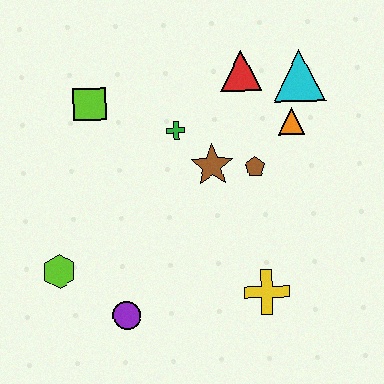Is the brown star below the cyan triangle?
Yes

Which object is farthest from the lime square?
The yellow cross is farthest from the lime square.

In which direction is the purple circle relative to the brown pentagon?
The purple circle is below the brown pentagon.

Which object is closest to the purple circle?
The lime hexagon is closest to the purple circle.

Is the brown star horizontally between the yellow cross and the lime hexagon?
Yes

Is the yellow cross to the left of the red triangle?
No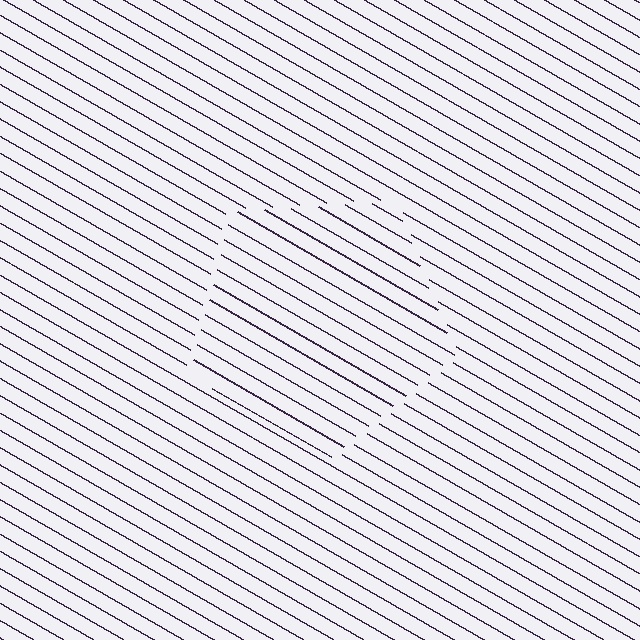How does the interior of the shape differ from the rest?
The interior of the shape contains the same grating, shifted by half a period — the contour is defined by the phase discontinuity where line-ends from the inner and outer gratings abut.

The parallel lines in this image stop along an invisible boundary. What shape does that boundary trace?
An illusory pentagon. The interior of the shape contains the same grating, shifted by half a period — the contour is defined by the phase discontinuity where line-ends from the inner and outer gratings abut.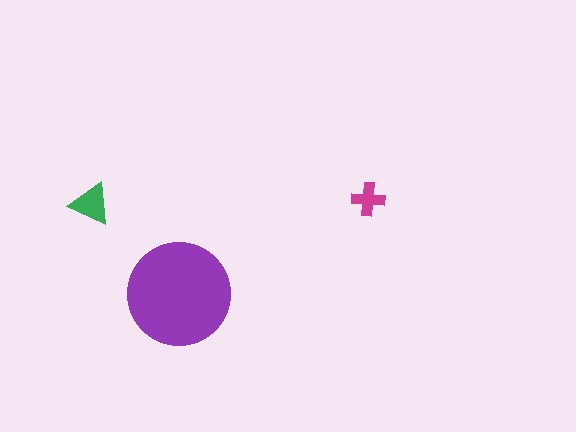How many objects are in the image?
There are 3 objects in the image.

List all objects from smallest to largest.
The magenta cross, the green triangle, the purple circle.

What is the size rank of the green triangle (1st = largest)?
2nd.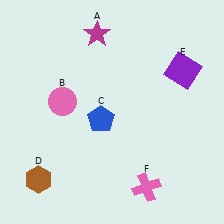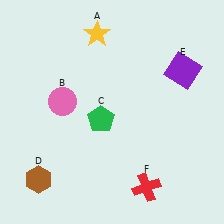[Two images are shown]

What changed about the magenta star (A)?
In Image 1, A is magenta. In Image 2, it changed to yellow.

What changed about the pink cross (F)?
In Image 1, F is pink. In Image 2, it changed to red.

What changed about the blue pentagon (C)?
In Image 1, C is blue. In Image 2, it changed to green.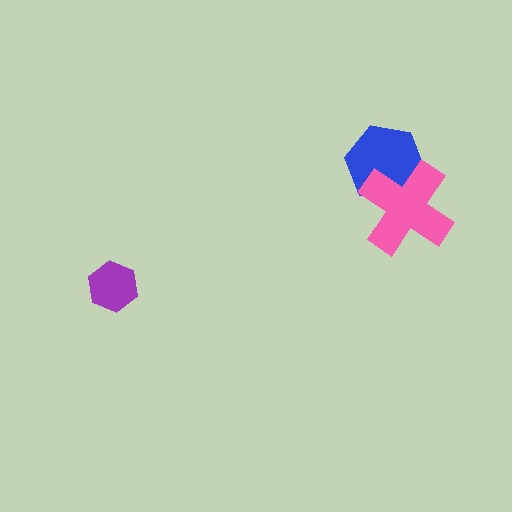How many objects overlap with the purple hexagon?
0 objects overlap with the purple hexagon.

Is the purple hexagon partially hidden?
No, no other shape covers it.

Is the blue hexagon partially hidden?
Yes, it is partially covered by another shape.